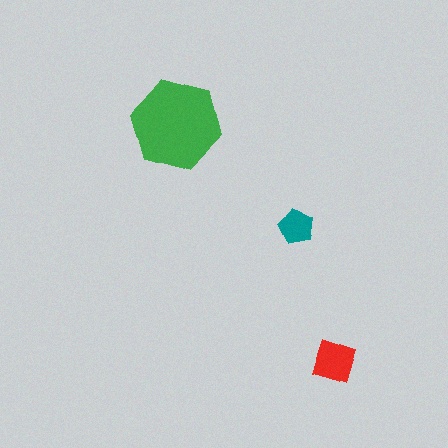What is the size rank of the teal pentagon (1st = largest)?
3rd.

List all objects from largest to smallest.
The green hexagon, the red square, the teal pentagon.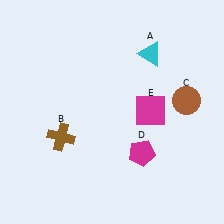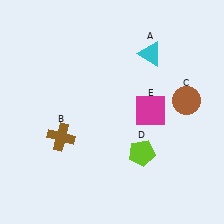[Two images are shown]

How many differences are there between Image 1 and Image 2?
There is 1 difference between the two images.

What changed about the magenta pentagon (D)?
In Image 1, D is magenta. In Image 2, it changed to lime.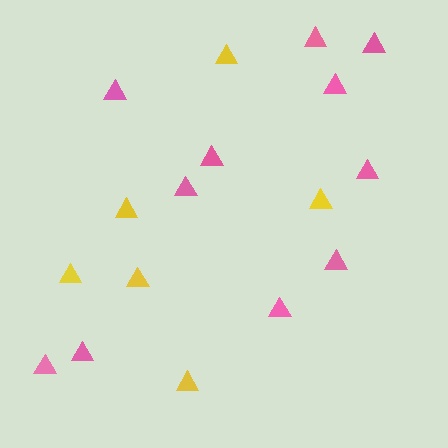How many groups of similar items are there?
There are 2 groups: one group of pink triangles (11) and one group of yellow triangles (6).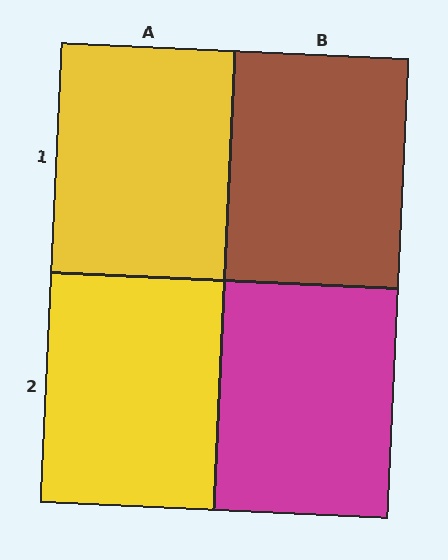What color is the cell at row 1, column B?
Brown.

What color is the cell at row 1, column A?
Yellow.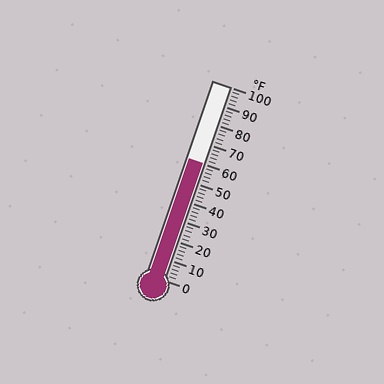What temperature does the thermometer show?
The thermometer shows approximately 60°F.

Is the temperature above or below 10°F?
The temperature is above 10°F.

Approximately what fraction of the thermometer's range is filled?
The thermometer is filled to approximately 60% of its range.